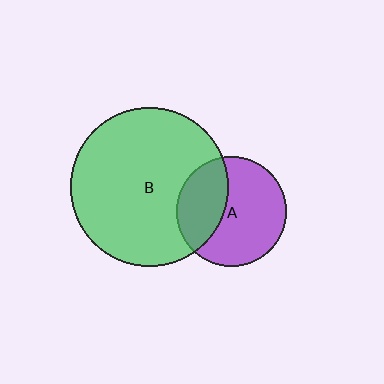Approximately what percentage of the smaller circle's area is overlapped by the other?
Approximately 35%.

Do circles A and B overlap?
Yes.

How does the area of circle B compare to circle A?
Approximately 2.1 times.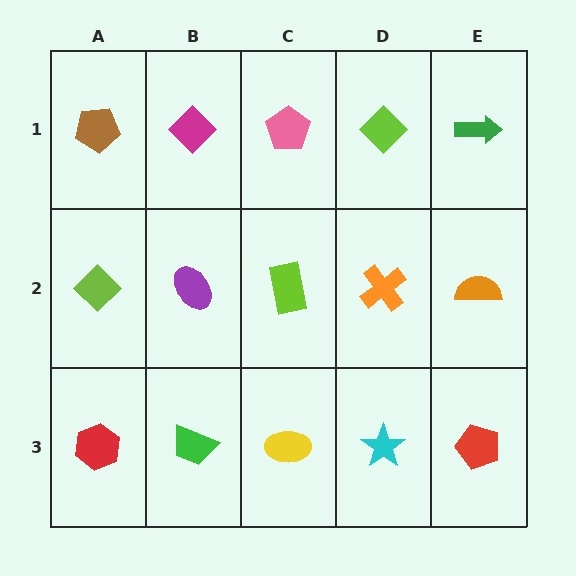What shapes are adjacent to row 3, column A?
A lime diamond (row 2, column A), a green trapezoid (row 3, column B).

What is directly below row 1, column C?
A lime rectangle.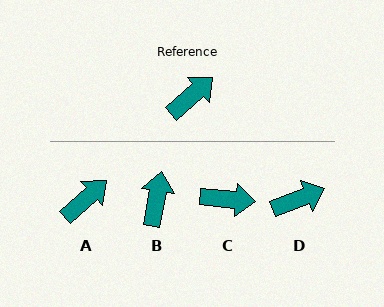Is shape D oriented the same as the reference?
No, it is off by about 20 degrees.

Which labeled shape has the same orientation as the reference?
A.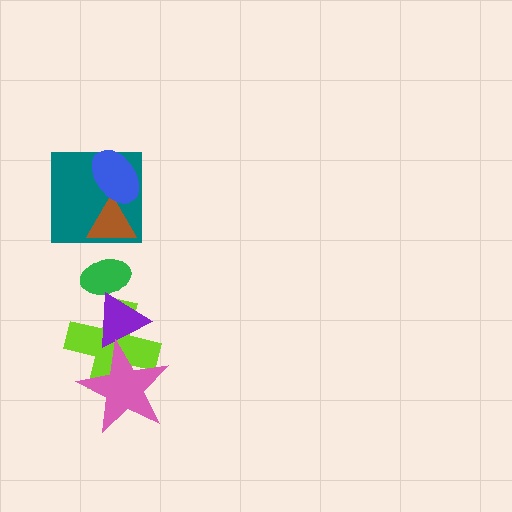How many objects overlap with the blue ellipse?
2 objects overlap with the blue ellipse.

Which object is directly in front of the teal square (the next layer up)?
The brown triangle is directly in front of the teal square.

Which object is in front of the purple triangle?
The pink star is in front of the purple triangle.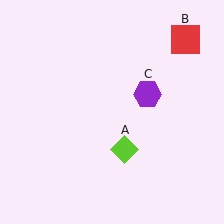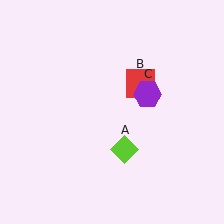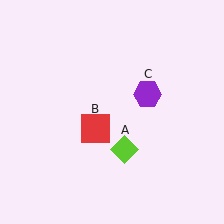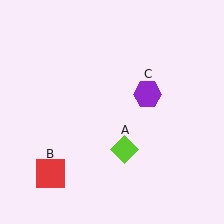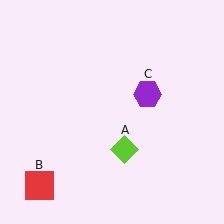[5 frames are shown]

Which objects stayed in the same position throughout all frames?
Lime diamond (object A) and purple hexagon (object C) remained stationary.